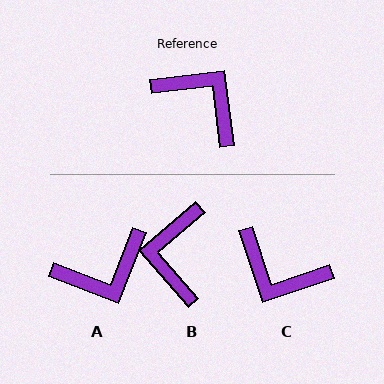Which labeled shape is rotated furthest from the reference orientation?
C, about 168 degrees away.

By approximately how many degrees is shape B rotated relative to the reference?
Approximately 124 degrees counter-clockwise.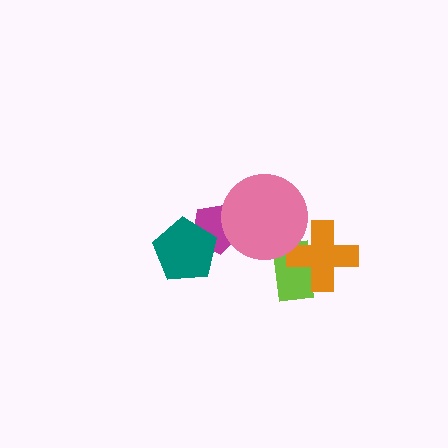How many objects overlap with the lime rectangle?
2 objects overlap with the lime rectangle.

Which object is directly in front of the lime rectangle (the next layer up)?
The orange cross is directly in front of the lime rectangle.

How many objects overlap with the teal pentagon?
1 object overlaps with the teal pentagon.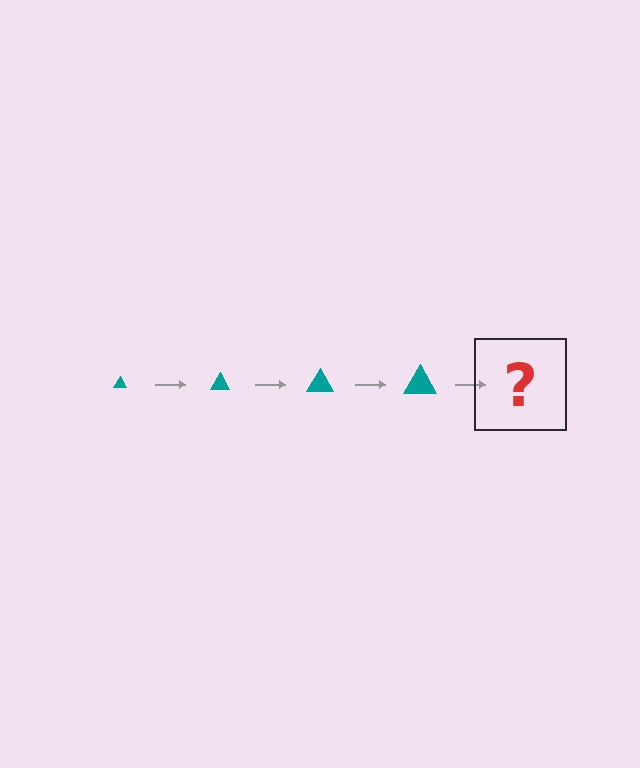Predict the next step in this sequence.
The next step is a teal triangle, larger than the previous one.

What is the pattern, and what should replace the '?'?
The pattern is that the triangle gets progressively larger each step. The '?' should be a teal triangle, larger than the previous one.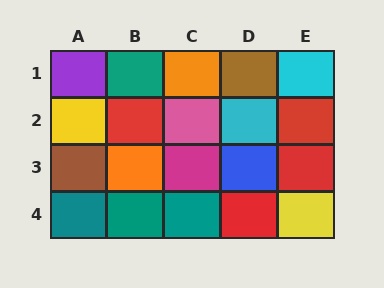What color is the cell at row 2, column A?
Yellow.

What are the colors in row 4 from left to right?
Teal, teal, teal, red, yellow.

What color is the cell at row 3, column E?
Red.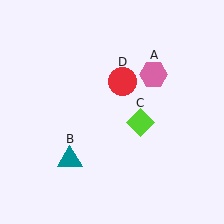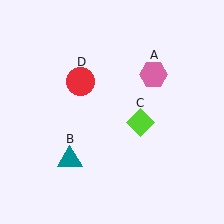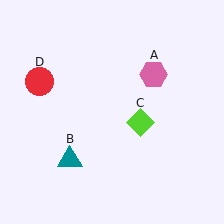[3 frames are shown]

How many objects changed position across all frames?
1 object changed position: red circle (object D).